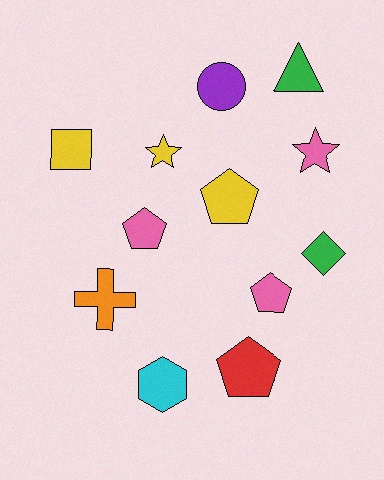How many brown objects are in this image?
There are no brown objects.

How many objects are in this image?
There are 12 objects.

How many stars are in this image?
There are 2 stars.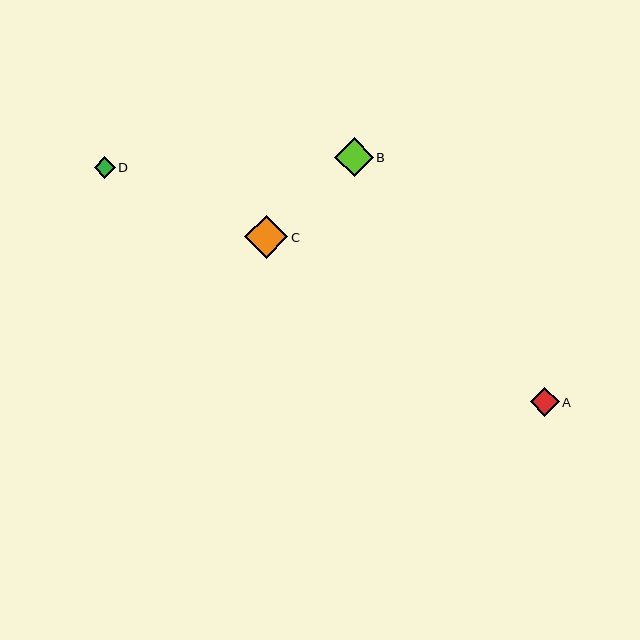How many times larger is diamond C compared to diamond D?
Diamond C is approximately 2.0 times the size of diamond D.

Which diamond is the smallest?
Diamond D is the smallest with a size of approximately 21 pixels.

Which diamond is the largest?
Diamond C is the largest with a size of approximately 43 pixels.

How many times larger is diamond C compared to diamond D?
Diamond C is approximately 2.0 times the size of diamond D.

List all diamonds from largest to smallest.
From largest to smallest: C, B, A, D.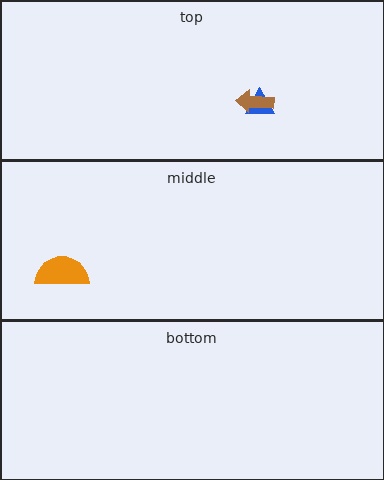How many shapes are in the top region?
2.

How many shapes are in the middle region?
1.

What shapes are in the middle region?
The orange semicircle.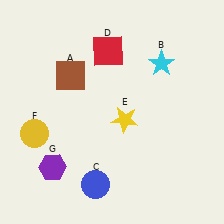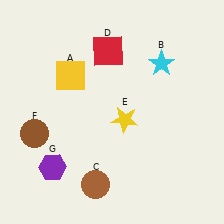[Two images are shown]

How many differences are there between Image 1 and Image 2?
There are 3 differences between the two images.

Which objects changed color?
A changed from brown to yellow. C changed from blue to brown. F changed from yellow to brown.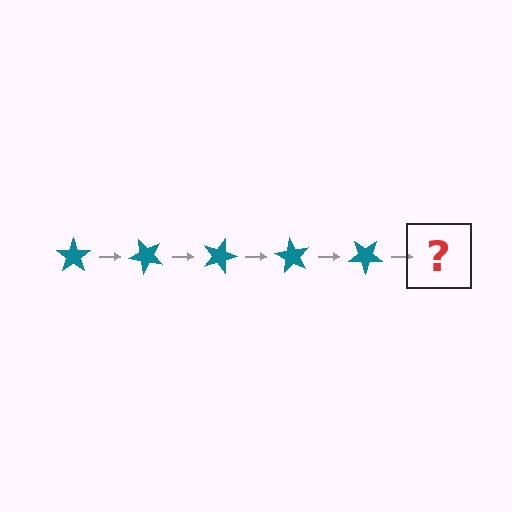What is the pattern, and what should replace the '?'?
The pattern is that the star rotates 45 degrees each step. The '?' should be a teal star rotated 225 degrees.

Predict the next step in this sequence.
The next step is a teal star rotated 225 degrees.